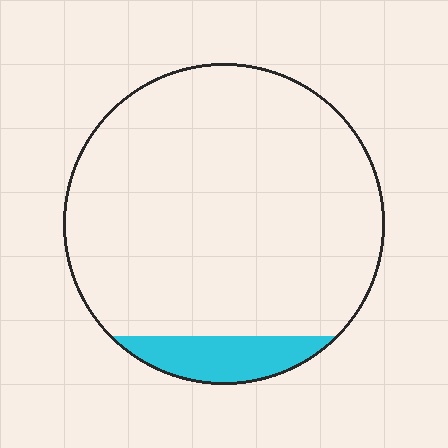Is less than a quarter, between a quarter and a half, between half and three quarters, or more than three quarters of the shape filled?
Less than a quarter.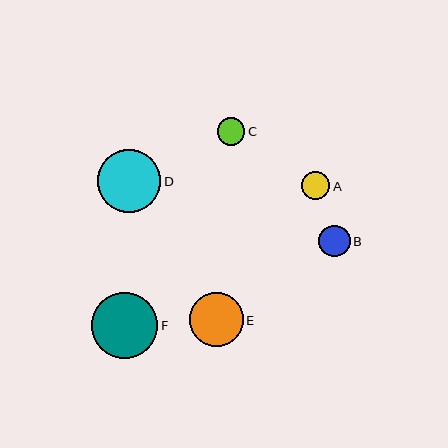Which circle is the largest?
Circle F is the largest with a size of approximately 66 pixels.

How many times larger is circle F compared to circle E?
Circle F is approximately 1.2 times the size of circle E.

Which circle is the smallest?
Circle C is the smallest with a size of approximately 27 pixels.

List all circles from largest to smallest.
From largest to smallest: F, D, E, B, A, C.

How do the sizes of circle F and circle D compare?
Circle F and circle D are approximately the same size.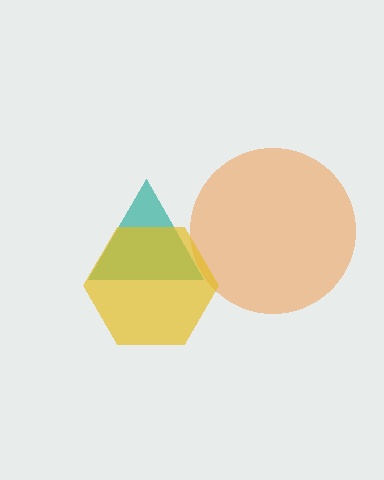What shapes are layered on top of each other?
The layered shapes are: a teal triangle, an orange circle, a yellow hexagon.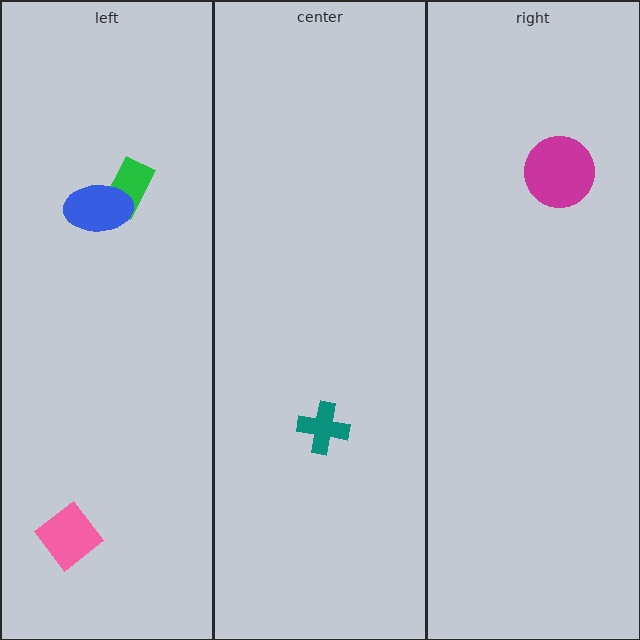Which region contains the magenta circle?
The right region.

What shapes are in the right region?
The magenta circle.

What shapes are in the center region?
The teal cross.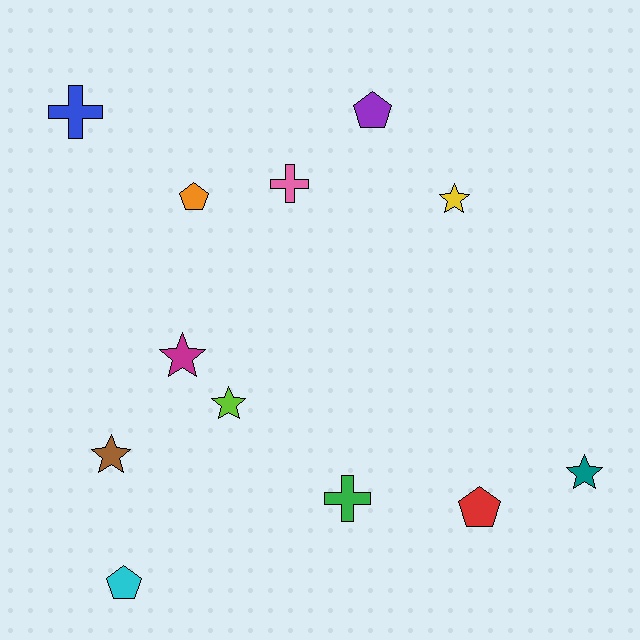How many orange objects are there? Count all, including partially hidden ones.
There is 1 orange object.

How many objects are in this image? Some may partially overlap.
There are 12 objects.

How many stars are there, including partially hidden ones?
There are 5 stars.